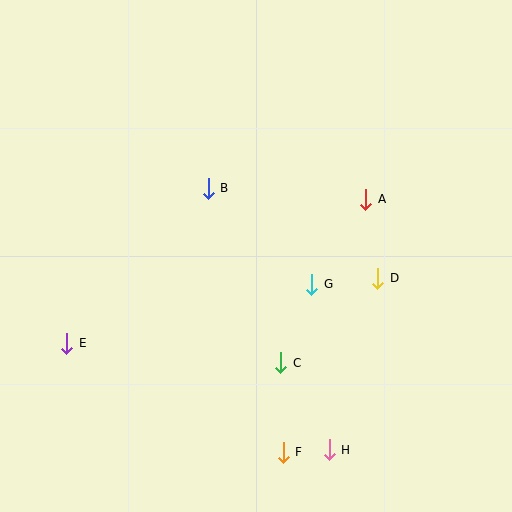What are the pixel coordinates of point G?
Point G is at (312, 284).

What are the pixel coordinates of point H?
Point H is at (329, 450).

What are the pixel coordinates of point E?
Point E is at (67, 343).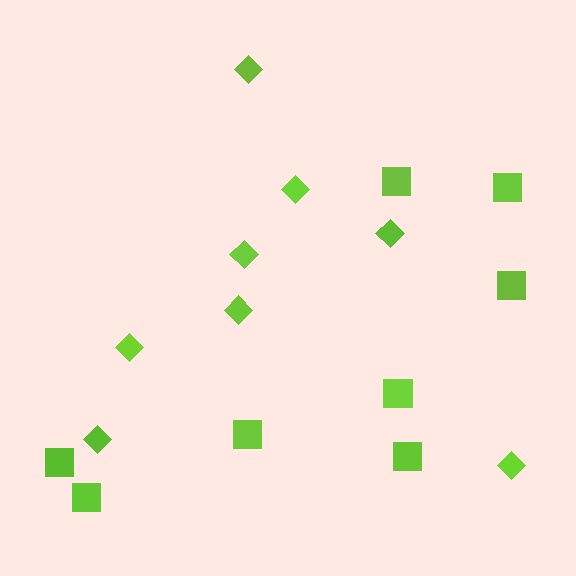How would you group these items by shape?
There are 2 groups: one group of squares (8) and one group of diamonds (8).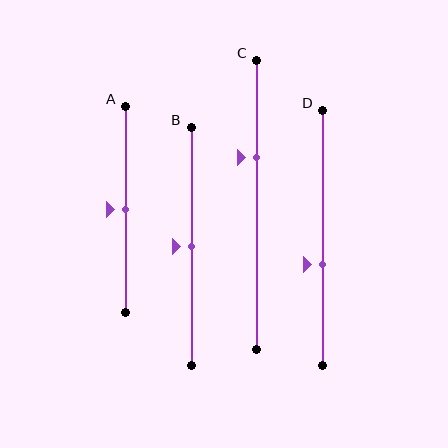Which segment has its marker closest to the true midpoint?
Segment A has its marker closest to the true midpoint.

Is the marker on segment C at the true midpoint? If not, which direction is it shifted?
No, the marker on segment C is shifted upward by about 16% of the segment length.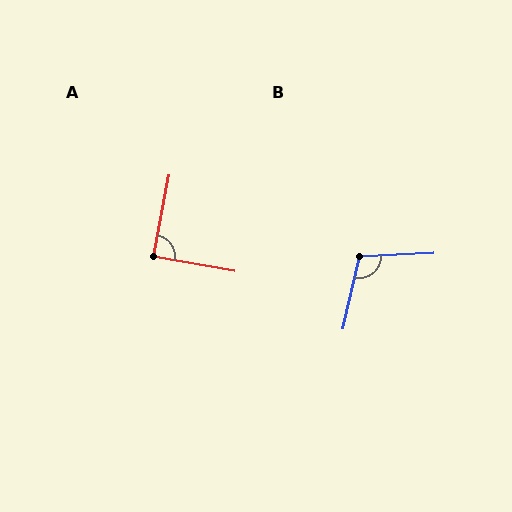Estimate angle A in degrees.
Approximately 89 degrees.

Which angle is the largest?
B, at approximately 106 degrees.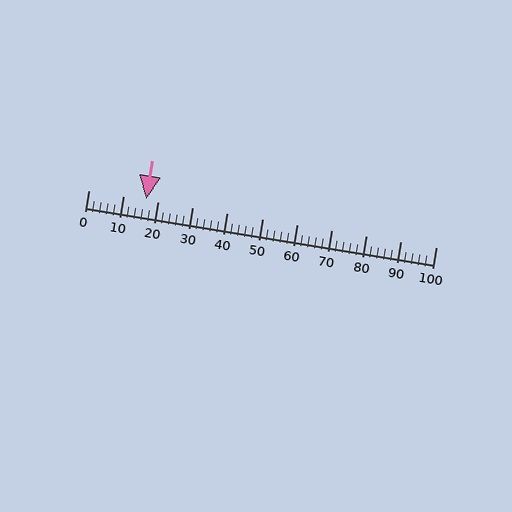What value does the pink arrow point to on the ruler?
The pink arrow points to approximately 17.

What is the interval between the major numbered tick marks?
The major tick marks are spaced 10 units apart.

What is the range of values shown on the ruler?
The ruler shows values from 0 to 100.